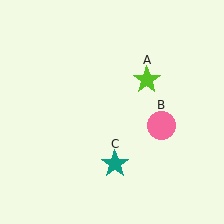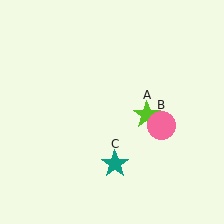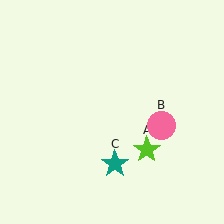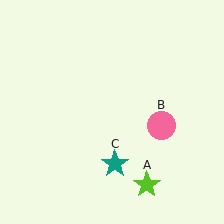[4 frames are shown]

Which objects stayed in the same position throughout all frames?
Pink circle (object B) and teal star (object C) remained stationary.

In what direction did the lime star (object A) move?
The lime star (object A) moved down.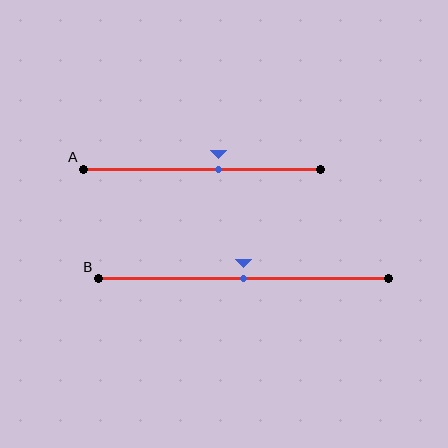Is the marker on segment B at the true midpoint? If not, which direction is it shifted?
Yes, the marker on segment B is at the true midpoint.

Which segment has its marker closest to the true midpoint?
Segment B has its marker closest to the true midpoint.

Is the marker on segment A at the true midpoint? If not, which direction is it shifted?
No, the marker on segment A is shifted to the right by about 7% of the segment length.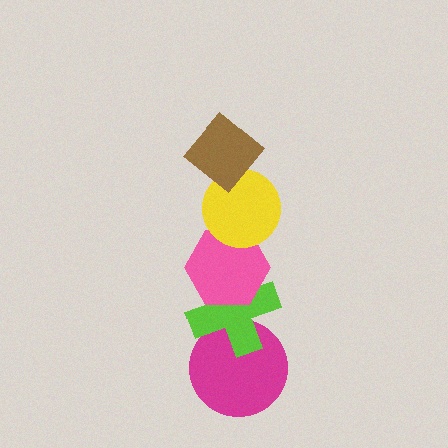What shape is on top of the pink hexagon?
The yellow circle is on top of the pink hexagon.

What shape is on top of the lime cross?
The pink hexagon is on top of the lime cross.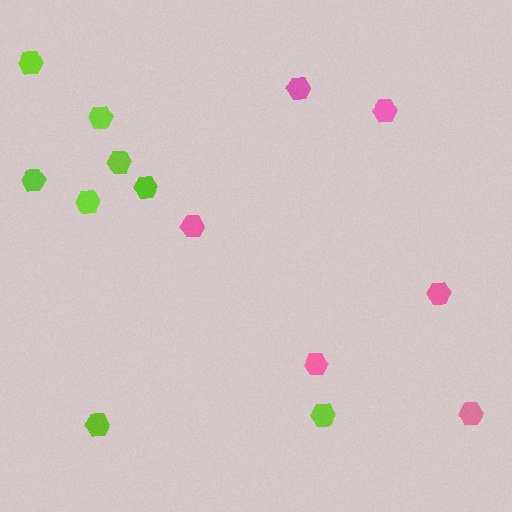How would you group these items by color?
There are 2 groups: one group of pink hexagons (6) and one group of lime hexagons (8).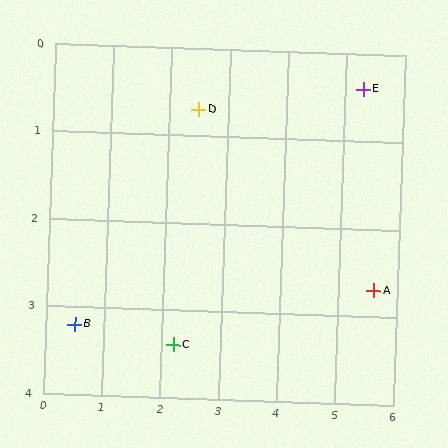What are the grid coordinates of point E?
Point E is at approximately (5.3, 0.4).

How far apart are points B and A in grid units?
Points B and A are about 5.1 grid units apart.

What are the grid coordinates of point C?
Point C is at approximately (2.2, 3.4).